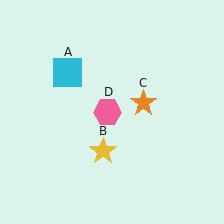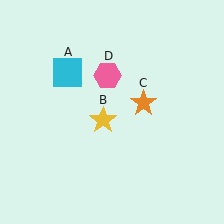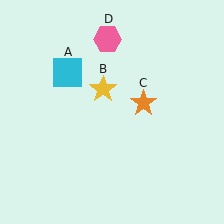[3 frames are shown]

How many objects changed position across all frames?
2 objects changed position: yellow star (object B), pink hexagon (object D).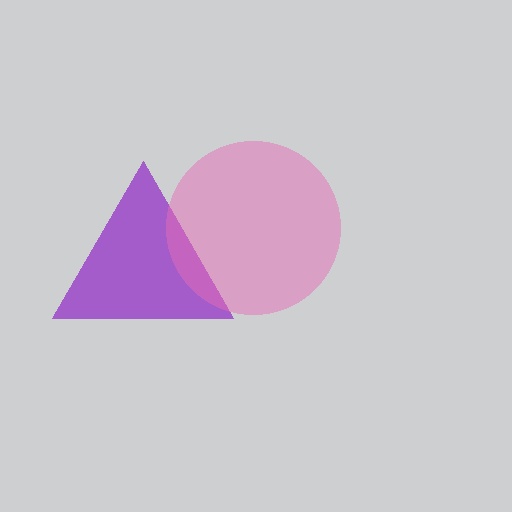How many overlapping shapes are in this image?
There are 2 overlapping shapes in the image.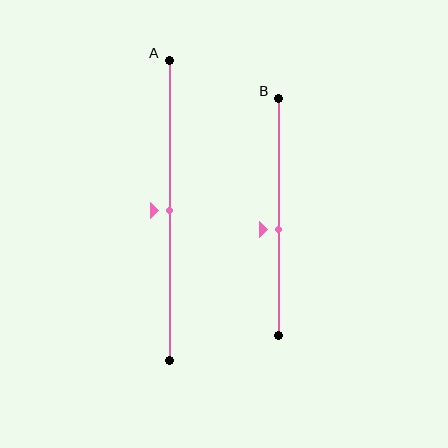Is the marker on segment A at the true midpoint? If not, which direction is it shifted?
Yes, the marker on segment A is at the true midpoint.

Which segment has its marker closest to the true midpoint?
Segment A has its marker closest to the true midpoint.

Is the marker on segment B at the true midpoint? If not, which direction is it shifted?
No, the marker on segment B is shifted downward by about 5% of the segment length.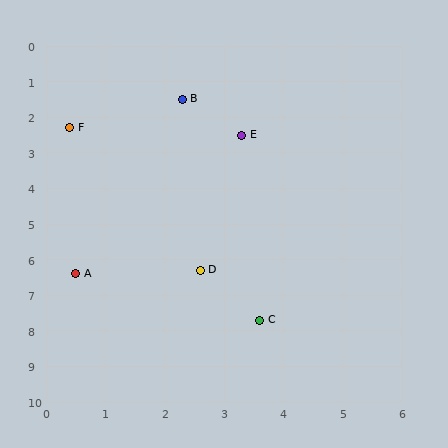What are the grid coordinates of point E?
Point E is at approximately (3.3, 2.5).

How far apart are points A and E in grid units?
Points A and E are about 4.8 grid units apart.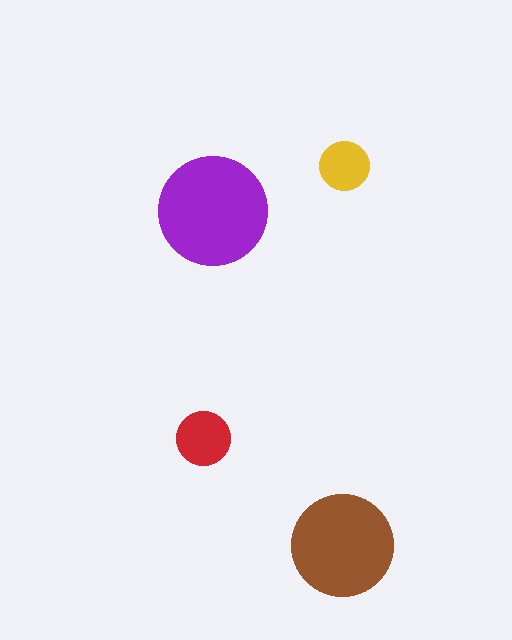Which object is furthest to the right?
The yellow circle is rightmost.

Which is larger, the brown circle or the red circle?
The brown one.